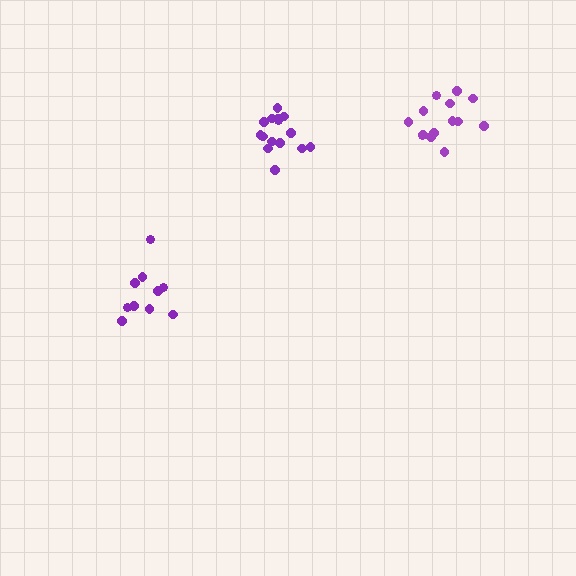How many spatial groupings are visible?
There are 3 spatial groupings.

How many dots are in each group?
Group 1: 14 dots, Group 2: 10 dots, Group 3: 15 dots (39 total).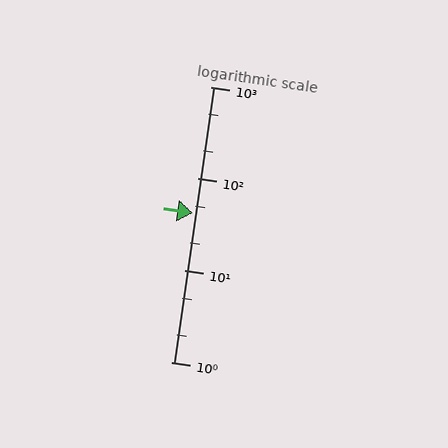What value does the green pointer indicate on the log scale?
The pointer indicates approximately 42.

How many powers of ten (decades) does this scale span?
The scale spans 3 decades, from 1 to 1000.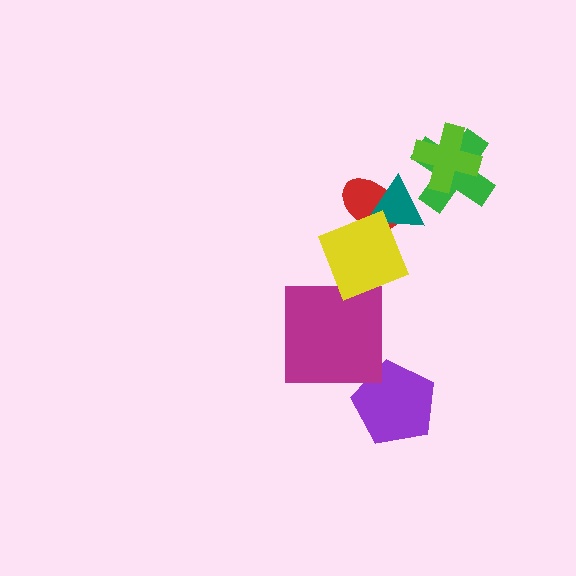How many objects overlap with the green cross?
2 objects overlap with the green cross.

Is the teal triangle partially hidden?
Yes, it is partially covered by another shape.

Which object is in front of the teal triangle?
The yellow diamond is in front of the teal triangle.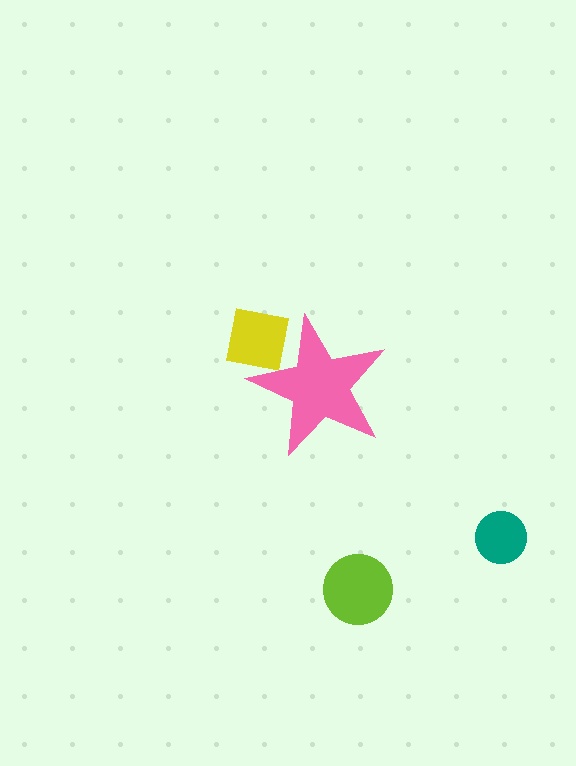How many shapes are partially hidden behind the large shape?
1 shape is partially hidden.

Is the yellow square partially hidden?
Yes, the yellow square is partially hidden behind the pink star.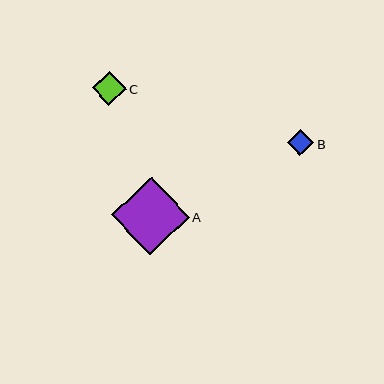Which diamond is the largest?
Diamond A is the largest with a size of approximately 78 pixels.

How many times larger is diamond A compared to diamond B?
Diamond A is approximately 3.0 times the size of diamond B.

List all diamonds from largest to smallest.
From largest to smallest: A, C, B.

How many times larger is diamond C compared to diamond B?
Diamond C is approximately 1.3 times the size of diamond B.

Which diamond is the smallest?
Diamond B is the smallest with a size of approximately 26 pixels.